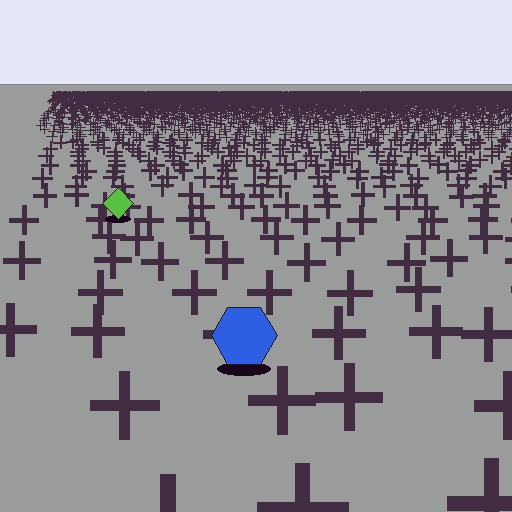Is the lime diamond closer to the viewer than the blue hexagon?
No. The blue hexagon is closer — you can tell from the texture gradient: the ground texture is coarser near it.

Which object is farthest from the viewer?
The lime diamond is farthest from the viewer. It appears smaller and the ground texture around it is denser.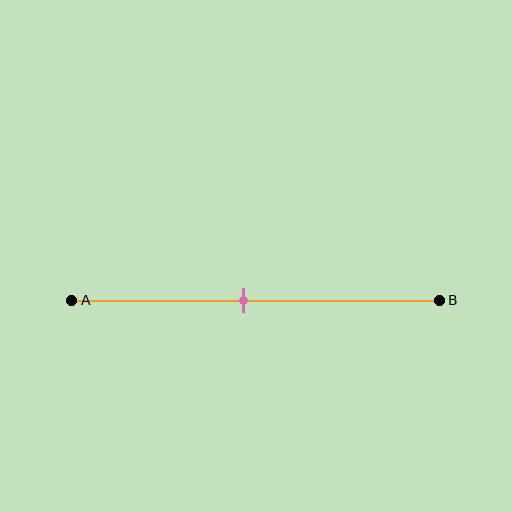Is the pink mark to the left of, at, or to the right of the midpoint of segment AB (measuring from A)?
The pink mark is to the left of the midpoint of segment AB.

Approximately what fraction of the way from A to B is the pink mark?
The pink mark is approximately 45% of the way from A to B.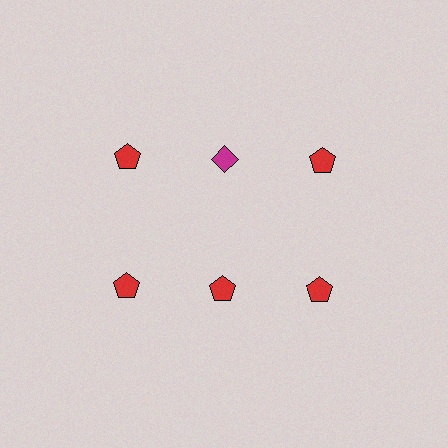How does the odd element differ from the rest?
It differs in both color (magenta instead of red) and shape (diamond instead of pentagon).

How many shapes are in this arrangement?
There are 6 shapes arranged in a grid pattern.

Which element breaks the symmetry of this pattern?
The magenta diamond in the top row, second from left column breaks the symmetry. All other shapes are red pentagons.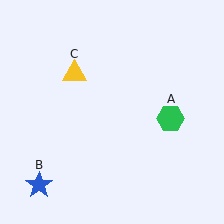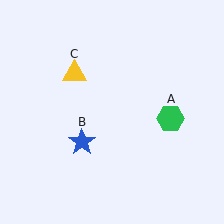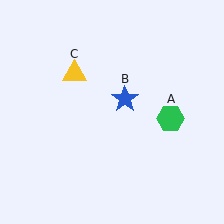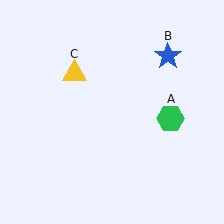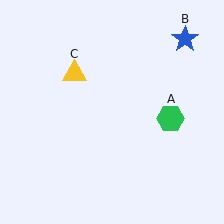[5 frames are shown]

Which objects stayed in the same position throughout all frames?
Green hexagon (object A) and yellow triangle (object C) remained stationary.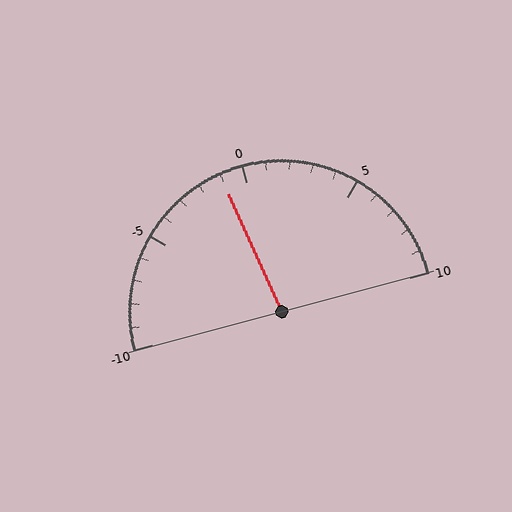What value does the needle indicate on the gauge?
The needle indicates approximately -1.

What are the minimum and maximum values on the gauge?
The gauge ranges from -10 to 10.